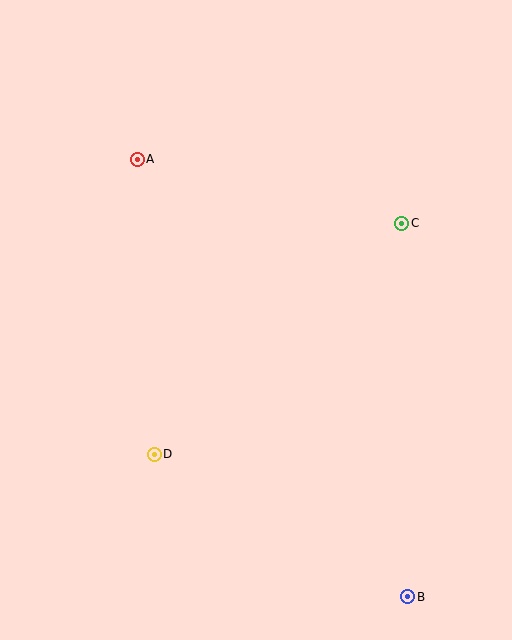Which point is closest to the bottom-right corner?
Point B is closest to the bottom-right corner.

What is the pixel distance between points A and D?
The distance between A and D is 295 pixels.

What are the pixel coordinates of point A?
Point A is at (137, 159).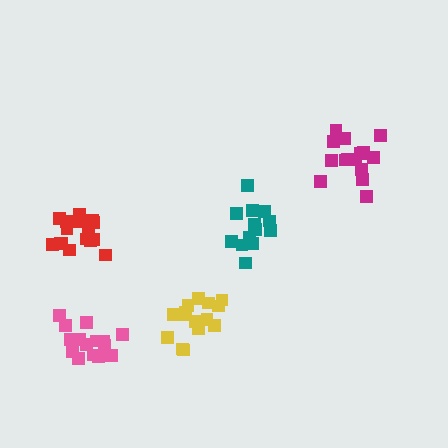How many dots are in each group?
Group 1: 18 dots, Group 2: 16 dots, Group 3: 15 dots, Group 4: 13 dots, Group 5: 15 dots (77 total).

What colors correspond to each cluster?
The clusters are colored: red, pink, yellow, teal, magenta.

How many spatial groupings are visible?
There are 5 spatial groupings.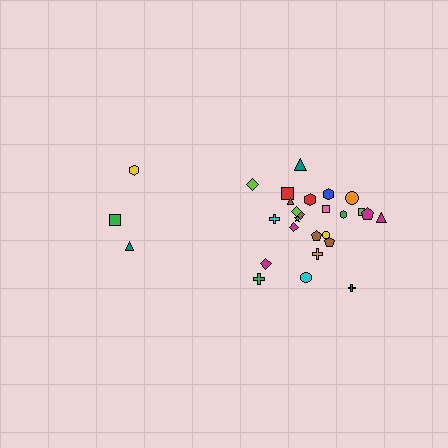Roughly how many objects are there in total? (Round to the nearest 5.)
Roughly 30 objects in total.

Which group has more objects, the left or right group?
The right group.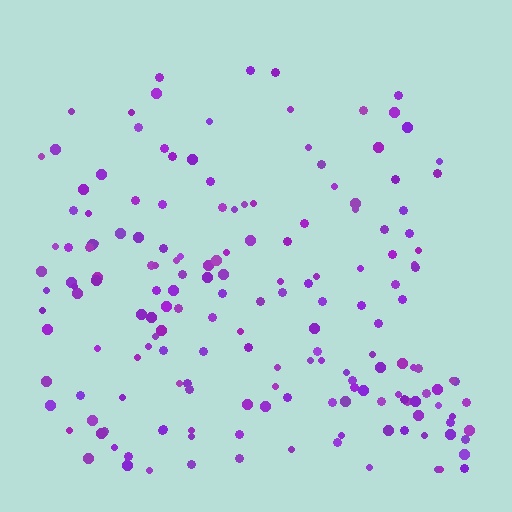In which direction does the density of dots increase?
From top to bottom, with the bottom side densest.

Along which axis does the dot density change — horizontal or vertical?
Vertical.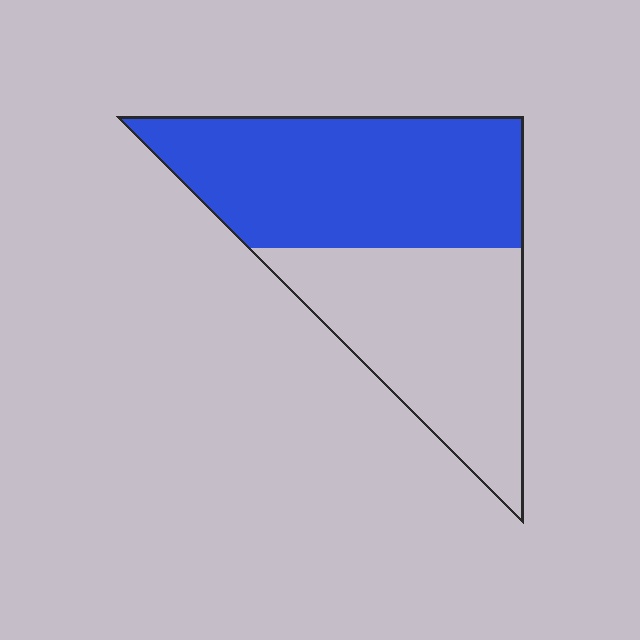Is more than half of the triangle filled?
Yes.